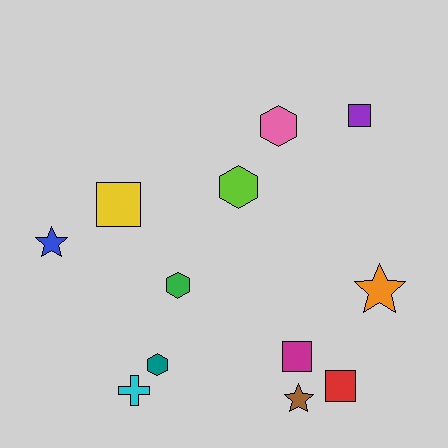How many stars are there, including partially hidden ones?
There are 3 stars.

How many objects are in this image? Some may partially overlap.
There are 12 objects.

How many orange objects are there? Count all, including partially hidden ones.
There is 1 orange object.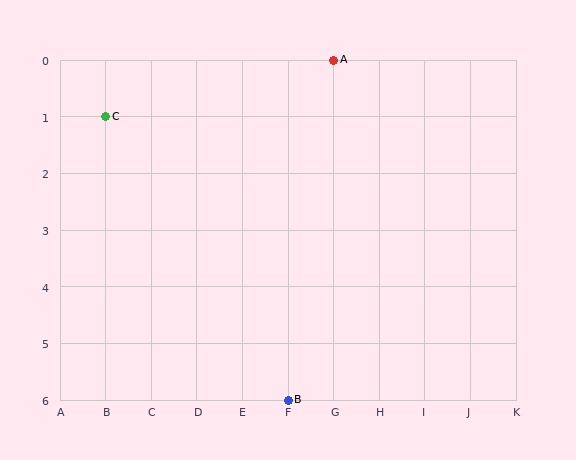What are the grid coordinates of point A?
Point A is at grid coordinates (G, 0).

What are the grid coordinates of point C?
Point C is at grid coordinates (B, 1).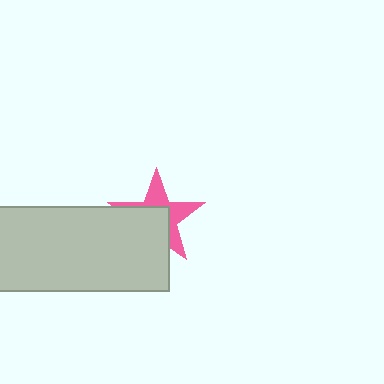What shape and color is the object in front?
The object in front is a light gray rectangle.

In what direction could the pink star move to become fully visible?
The pink star could move toward the upper-right. That would shift it out from behind the light gray rectangle entirely.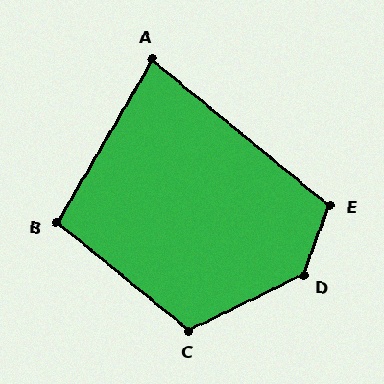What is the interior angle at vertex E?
Approximately 108 degrees (obtuse).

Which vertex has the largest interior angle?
D, at approximately 137 degrees.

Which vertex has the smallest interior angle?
A, at approximately 81 degrees.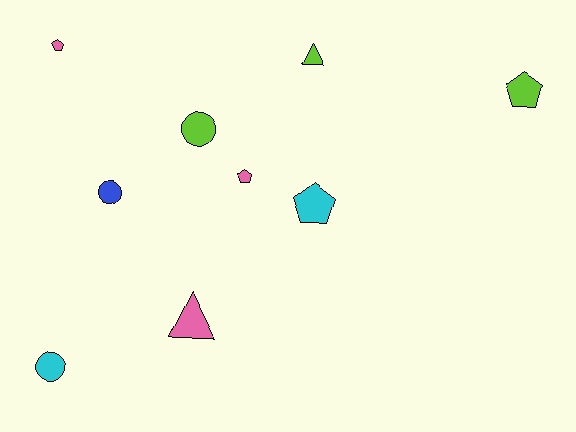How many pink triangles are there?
There is 1 pink triangle.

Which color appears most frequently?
Lime, with 3 objects.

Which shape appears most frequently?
Pentagon, with 4 objects.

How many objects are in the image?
There are 9 objects.